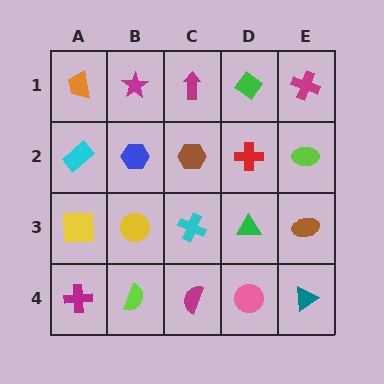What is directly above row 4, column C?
A cyan cross.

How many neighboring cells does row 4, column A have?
2.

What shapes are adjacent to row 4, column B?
A yellow circle (row 3, column B), a magenta cross (row 4, column A), a magenta semicircle (row 4, column C).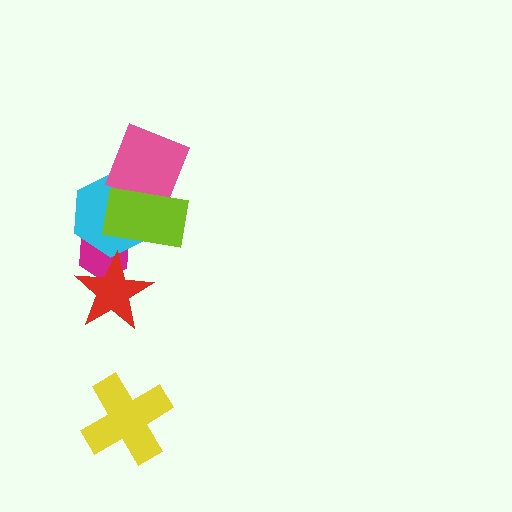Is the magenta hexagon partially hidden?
Yes, it is partially covered by another shape.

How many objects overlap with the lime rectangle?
3 objects overlap with the lime rectangle.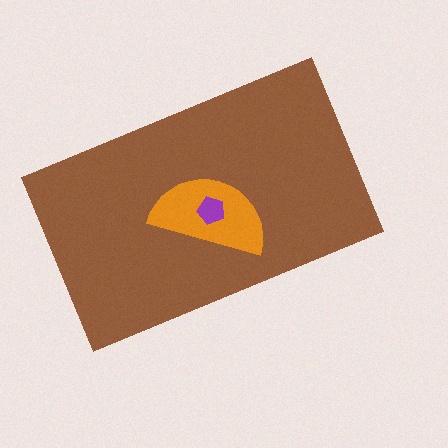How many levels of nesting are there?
3.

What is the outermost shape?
The brown rectangle.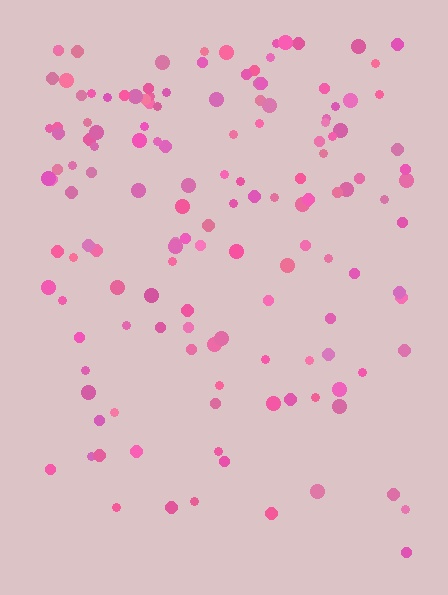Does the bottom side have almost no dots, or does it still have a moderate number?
Still a moderate number, just noticeably fewer than the top.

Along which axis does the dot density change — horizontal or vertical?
Vertical.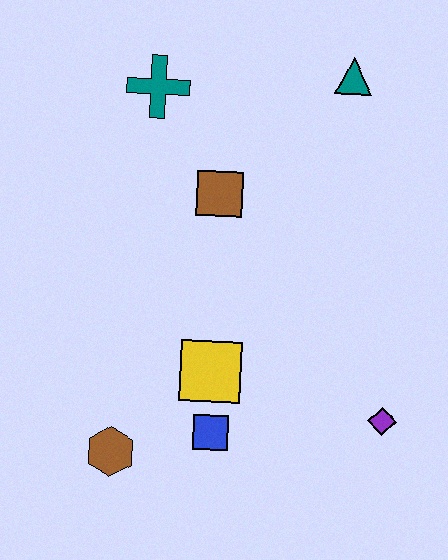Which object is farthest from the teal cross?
The purple diamond is farthest from the teal cross.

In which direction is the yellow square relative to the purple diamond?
The yellow square is to the left of the purple diamond.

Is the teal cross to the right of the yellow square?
No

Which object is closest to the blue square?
The yellow square is closest to the blue square.